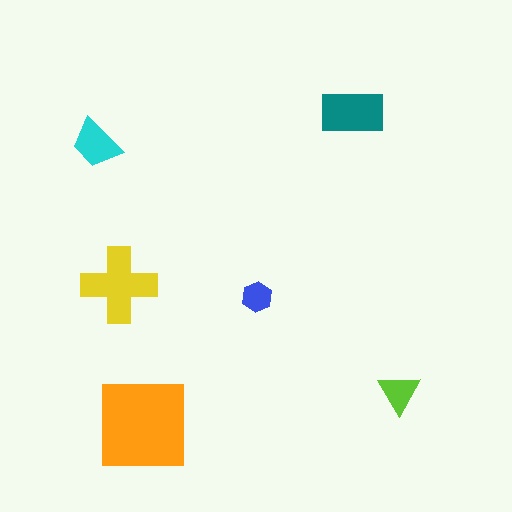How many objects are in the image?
There are 6 objects in the image.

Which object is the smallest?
The blue hexagon.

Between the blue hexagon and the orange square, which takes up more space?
The orange square.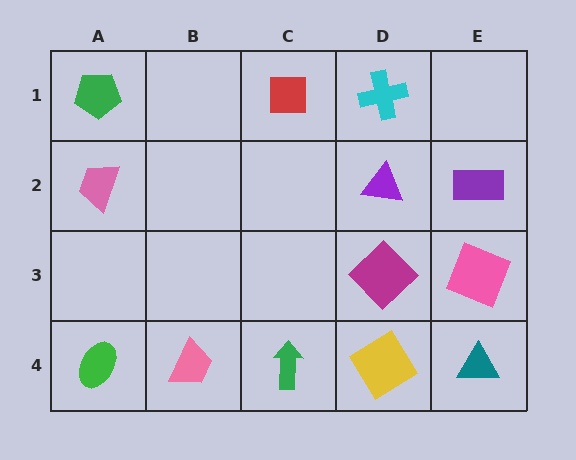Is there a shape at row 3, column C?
No, that cell is empty.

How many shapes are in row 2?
3 shapes.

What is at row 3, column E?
A pink square.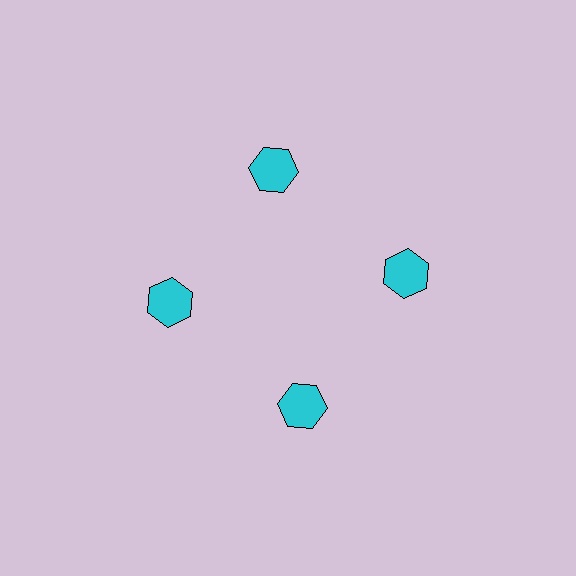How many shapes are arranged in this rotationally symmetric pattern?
There are 4 shapes, arranged in 4 groups of 1.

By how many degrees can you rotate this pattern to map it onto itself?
The pattern maps onto itself every 90 degrees of rotation.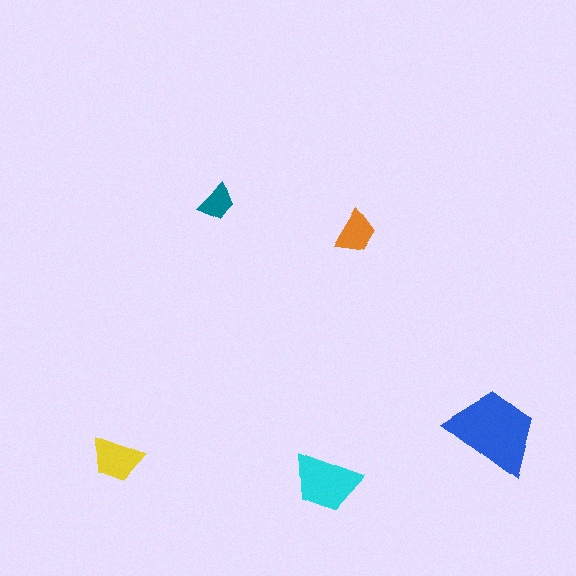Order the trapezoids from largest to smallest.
the blue one, the cyan one, the yellow one, the orange one, the teal one.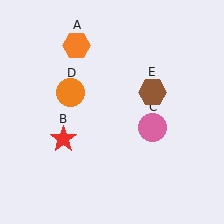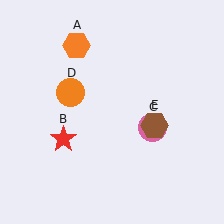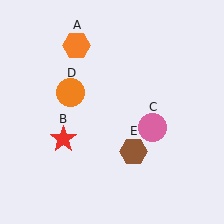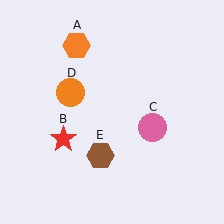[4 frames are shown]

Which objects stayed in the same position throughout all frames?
Orange hexagon (object A) and red star (object B) and pink circle (object C) and orange circle (object D) remained stationary.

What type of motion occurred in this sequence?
The brown hexagon (object E) rotated clockwise around the center of the scene.